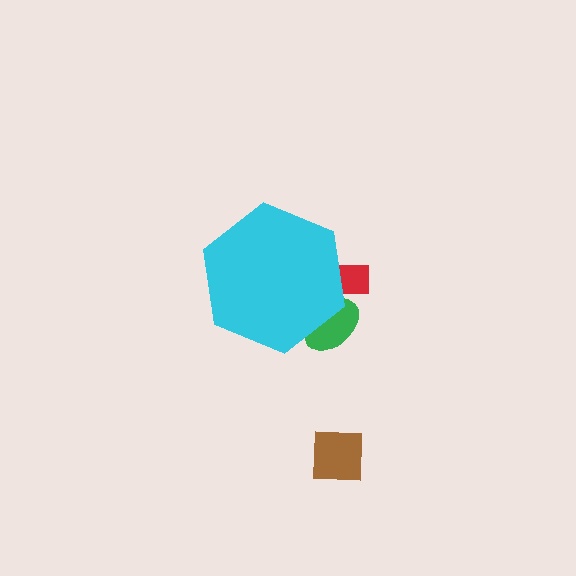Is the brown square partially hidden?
No, the brown square is fully visible.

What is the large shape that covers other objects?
A cyan hexagon.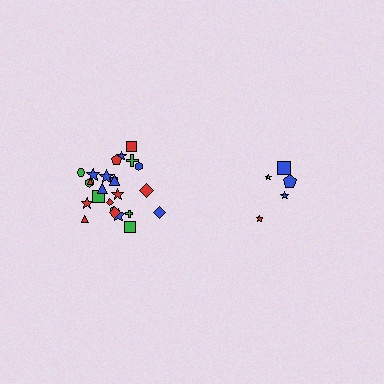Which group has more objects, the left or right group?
The left group.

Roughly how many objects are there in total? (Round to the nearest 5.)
Roughly 30 objects in total.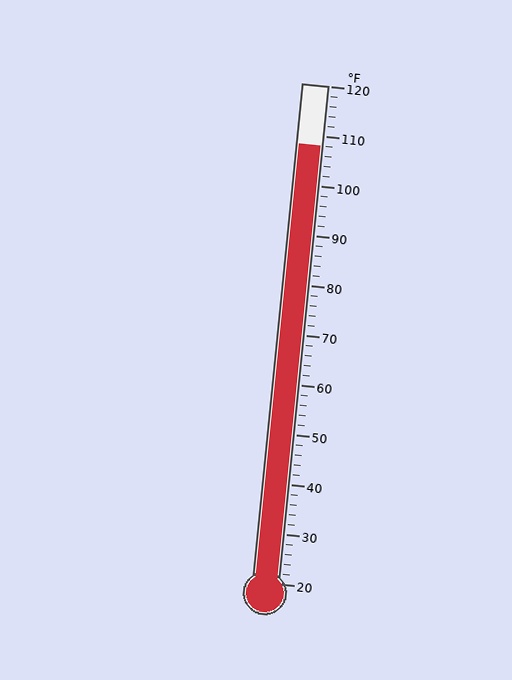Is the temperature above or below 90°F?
The temperature is above 90°F.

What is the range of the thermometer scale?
The thermometer scale ranges from 20°F to 120°F.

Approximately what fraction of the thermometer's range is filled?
The thermometer is filled to approximately 90% of its range.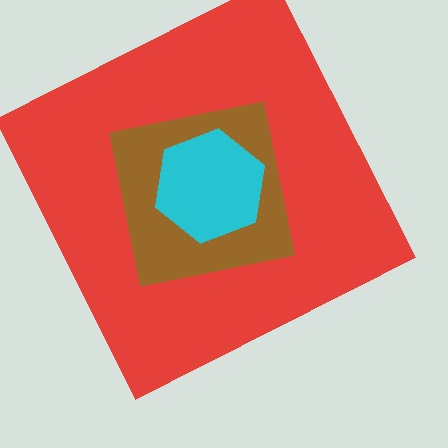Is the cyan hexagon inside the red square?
Yes.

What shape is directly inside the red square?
The brown square.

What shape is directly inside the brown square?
The cyan hexagon.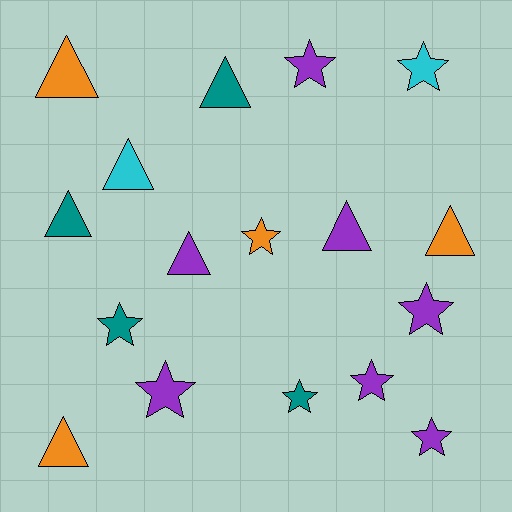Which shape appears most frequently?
Star, with 9 objects.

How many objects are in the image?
There are 17 objects.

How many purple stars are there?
There are 5 purple stars.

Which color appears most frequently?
Purple, with 7 objects.